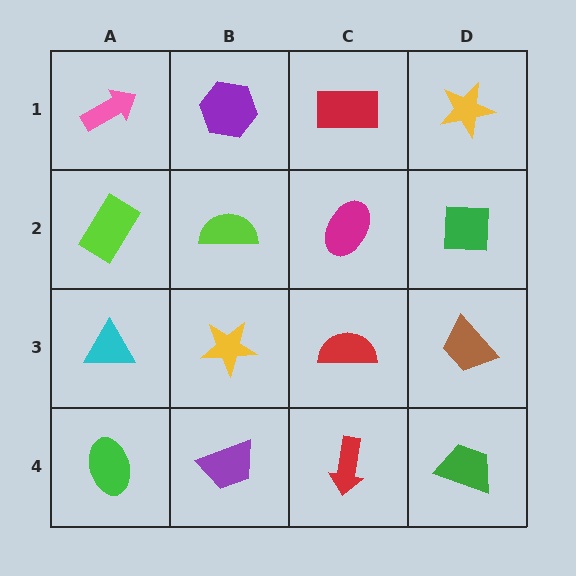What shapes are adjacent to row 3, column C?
A magenta ellipse (row 2, column C), a red arrow (row 4, column C), a yellow star (row 3, column B), a brown trapezoid (row 3, column D).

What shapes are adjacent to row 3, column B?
A lime semicircle (row 2, column B), a purple trapezoid (row 4, column B), a cyan triangle (row 3, column A), a red semicircle (row 3, column C).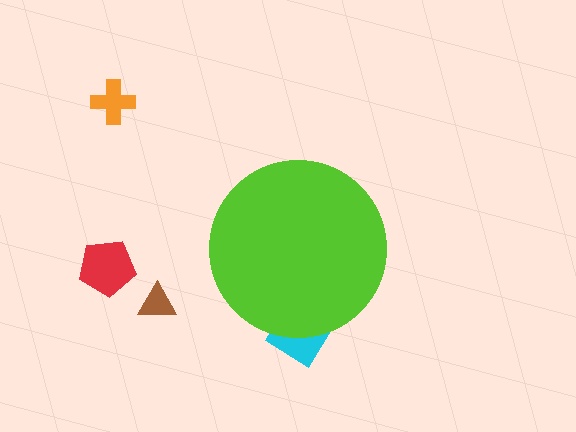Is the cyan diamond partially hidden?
Yes, the cyan diamond is partially hidden behind the lime circle.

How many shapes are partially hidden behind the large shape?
1 shape is partially hidden.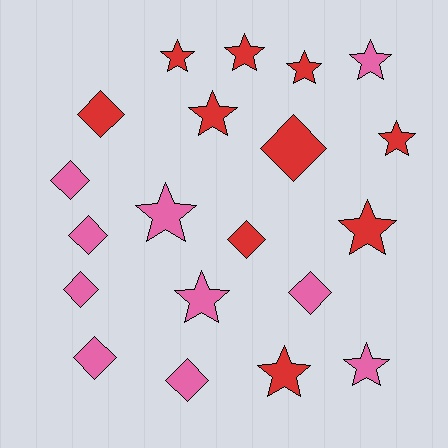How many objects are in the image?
There are 20 objects.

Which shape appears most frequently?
Star, with 11 objects.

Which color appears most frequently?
Pink, with 10 objects.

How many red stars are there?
There are 7 red stars.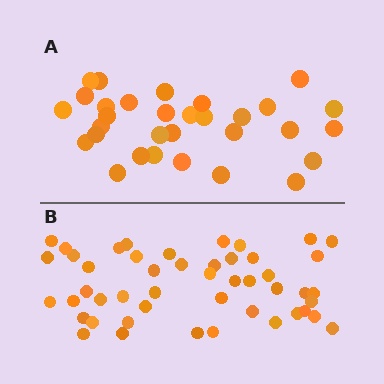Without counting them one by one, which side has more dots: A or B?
Region B (the bottom region) has more dots.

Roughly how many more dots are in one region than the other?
Region B has approximately 15 more dots than region A.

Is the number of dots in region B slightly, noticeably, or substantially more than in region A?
Region B has substantially more. The ratio is roughly 1.5 to 1.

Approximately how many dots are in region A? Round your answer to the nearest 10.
About 30 dots. (The exact count is 31, which rounds to 30.)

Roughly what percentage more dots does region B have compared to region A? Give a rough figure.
About 55% more.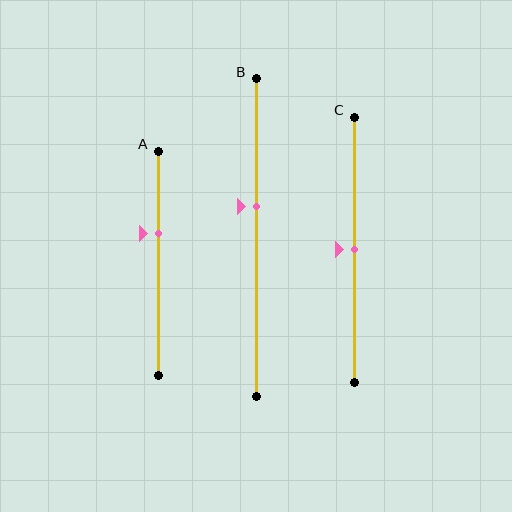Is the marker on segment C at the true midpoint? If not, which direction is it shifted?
Yes, the marker on segment C is at the true midpoint.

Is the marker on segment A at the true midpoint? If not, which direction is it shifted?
No, the marker on segment A is shifted upward by about 13% of the segment length.